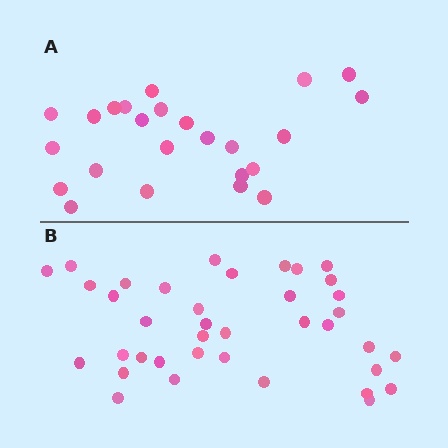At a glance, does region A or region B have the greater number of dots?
Region B (the bottom region) has more dots.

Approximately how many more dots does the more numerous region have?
Region B has approximately 15 more dots than region A.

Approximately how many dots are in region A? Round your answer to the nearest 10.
About 20 dots. (The exact count is 24, which rounds to 20.)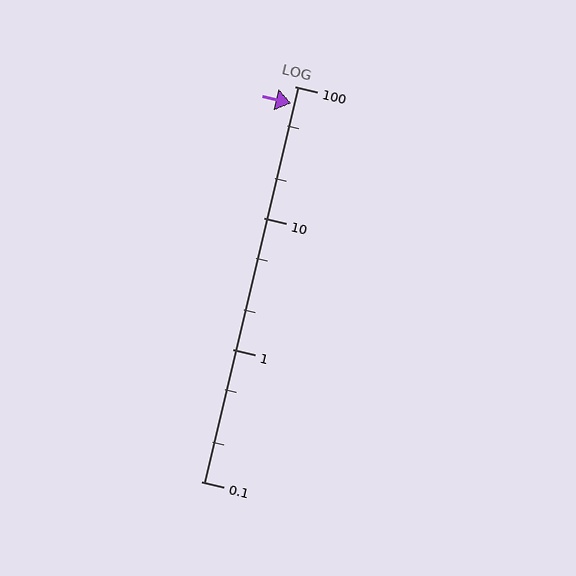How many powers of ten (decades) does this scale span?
The scale spans 3 decades, from 0.1 to 100.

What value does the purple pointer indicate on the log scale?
The pointer indicates approximately 74.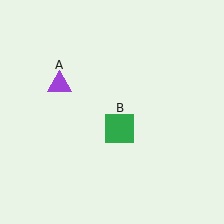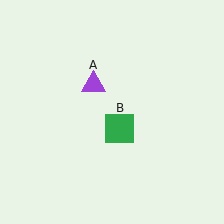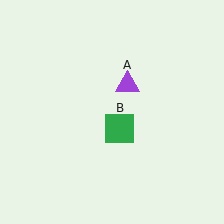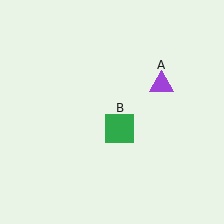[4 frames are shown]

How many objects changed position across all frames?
1 object changed position: purple triangle (object A).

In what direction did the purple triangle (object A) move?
The purple triangle (object A) moved right.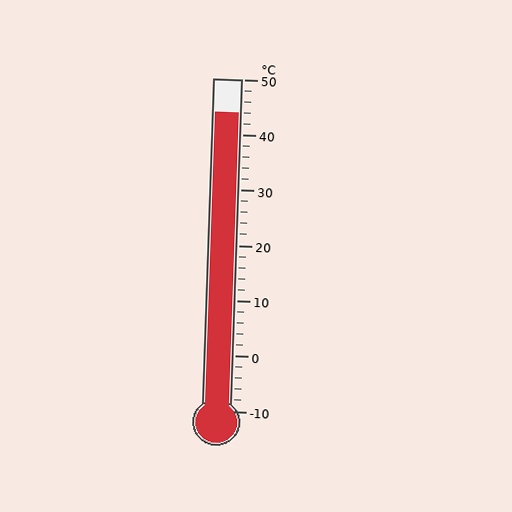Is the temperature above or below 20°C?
The temperature is above 20°C.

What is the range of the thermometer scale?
The thermometer scale ranges from -10°C to 50°C.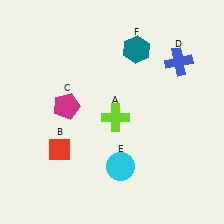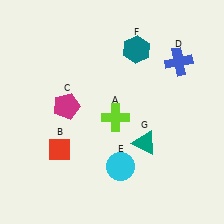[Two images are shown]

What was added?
A teal triangle (G) was added in Image 2.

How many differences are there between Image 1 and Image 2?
There is 1 difference between the two images.